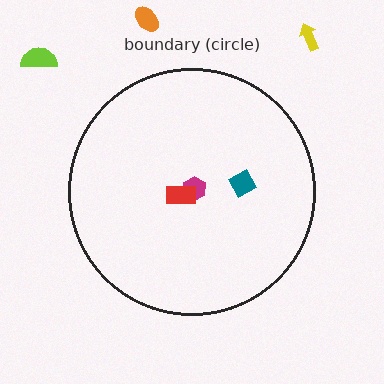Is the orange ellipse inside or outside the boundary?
Outside.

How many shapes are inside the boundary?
3 inside, 3 outside.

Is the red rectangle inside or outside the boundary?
Inside.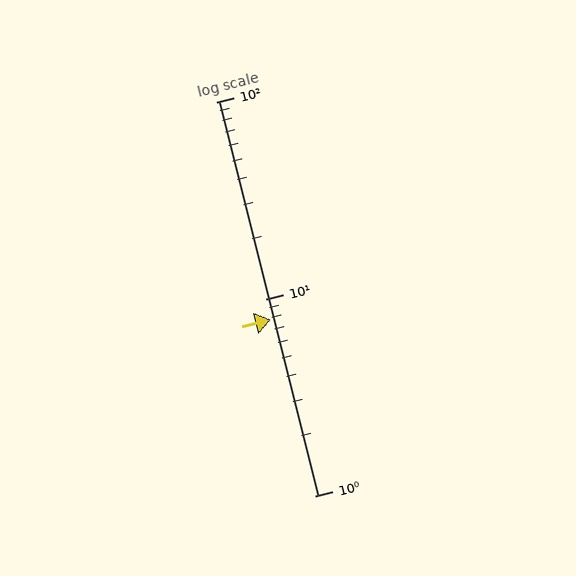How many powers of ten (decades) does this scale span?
The scale spans 2 decades, from 1 to 100.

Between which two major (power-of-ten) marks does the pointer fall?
The pointer is between 1 and 10.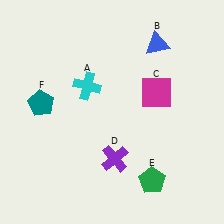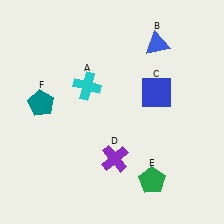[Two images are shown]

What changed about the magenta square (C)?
In Image 1, C is magenta. In Image 2, it changed to blue.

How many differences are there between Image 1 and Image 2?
There is 1 difference between the two images.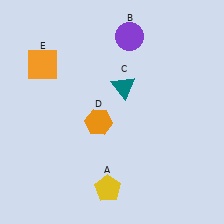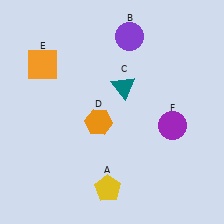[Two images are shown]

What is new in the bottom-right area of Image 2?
A purple circle (F) was added in the bottom-right area of Image 2.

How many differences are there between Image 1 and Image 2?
There is 1 difference between the two images.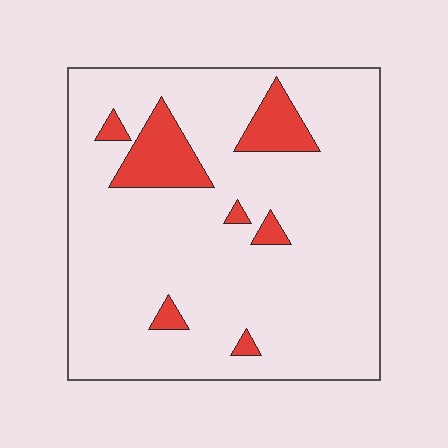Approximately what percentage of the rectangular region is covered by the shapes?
Approximately 10%.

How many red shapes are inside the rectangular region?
7.